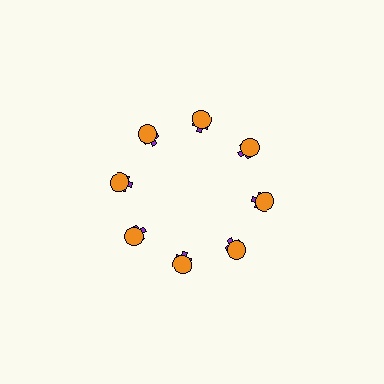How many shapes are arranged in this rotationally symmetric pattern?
There are 16 shapes, arranged in 8 groups of 2.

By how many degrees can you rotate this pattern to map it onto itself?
The pattern maps onto itself every 45 degrees of rotation.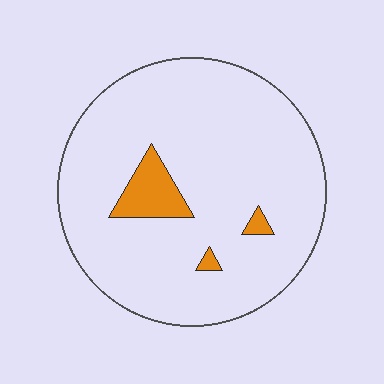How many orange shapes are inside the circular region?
3.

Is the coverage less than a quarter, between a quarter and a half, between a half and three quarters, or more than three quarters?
Less than a quarter.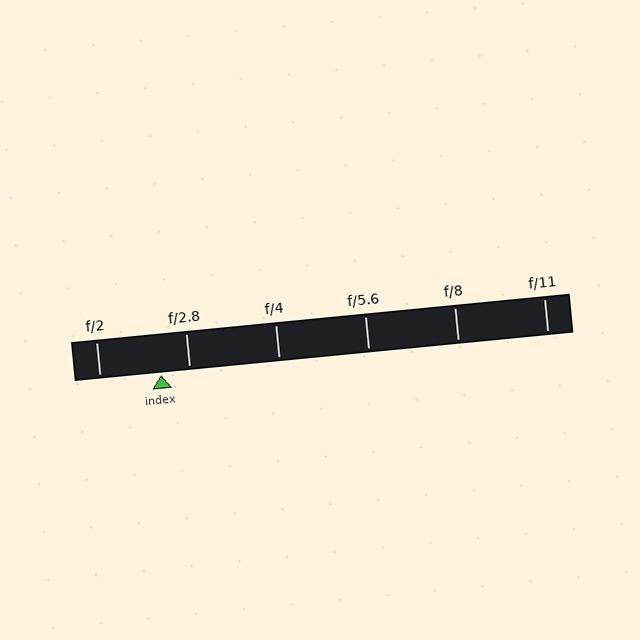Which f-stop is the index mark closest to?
The index mark is closest to f/2.8.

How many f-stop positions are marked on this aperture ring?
There are 6 f-stop positions marked.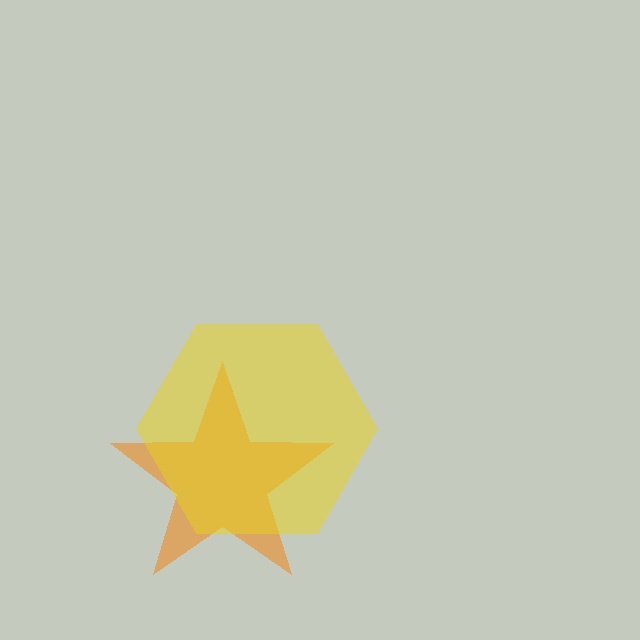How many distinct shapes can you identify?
There are 2 distinct shapes: an orange star, a yellow hexagon.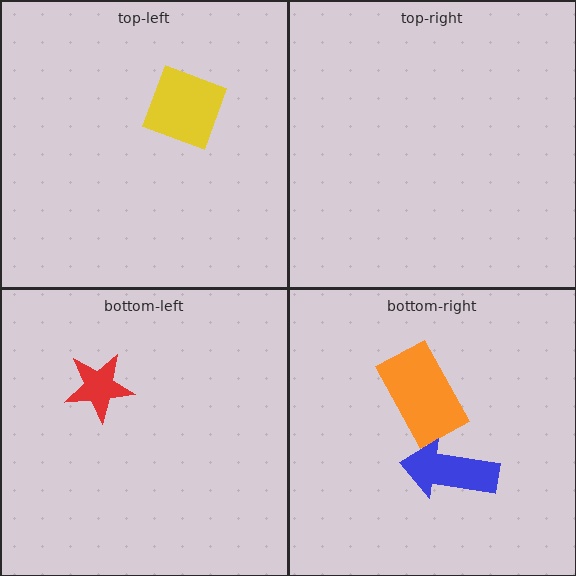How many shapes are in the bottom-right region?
2.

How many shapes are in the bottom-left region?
1.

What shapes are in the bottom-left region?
The red star.